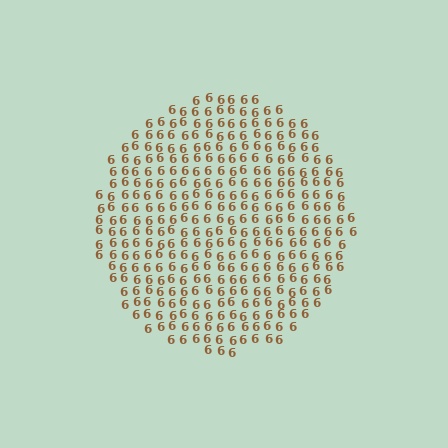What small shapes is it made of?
It is made of small digit 6's.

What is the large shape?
The large shape is a circle.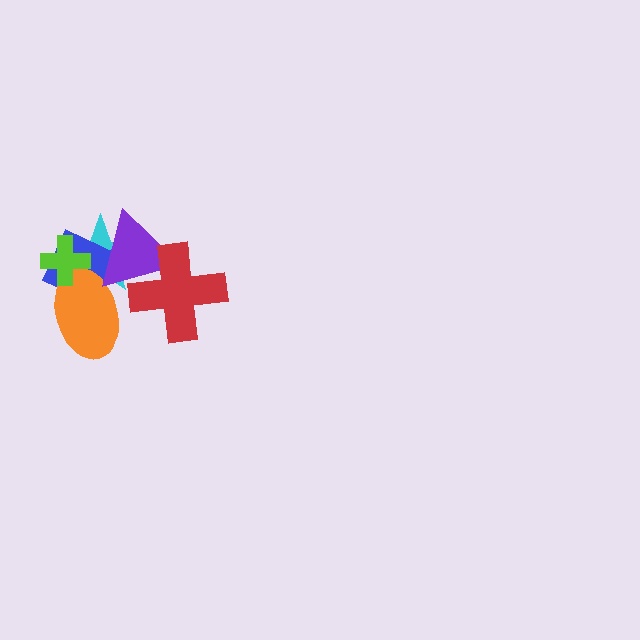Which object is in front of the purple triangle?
The red cross is in front of the purple triangle.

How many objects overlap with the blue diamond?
4 objects overlap with the blue diamond.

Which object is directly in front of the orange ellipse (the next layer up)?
The purple triangle is directly in front of the orange ellipse.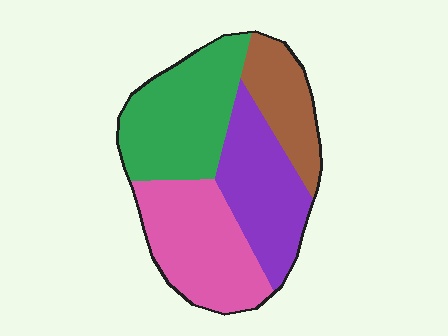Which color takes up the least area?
Brown, at roughly 15%.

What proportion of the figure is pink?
Pink takes up between a sixth and a third of the figure.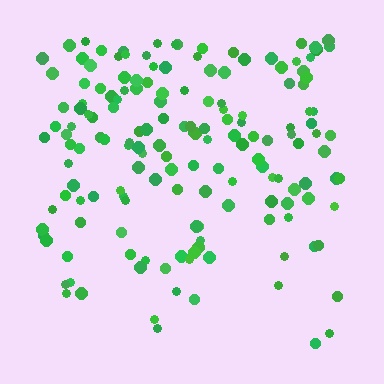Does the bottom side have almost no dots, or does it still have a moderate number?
Still a moderate number, just noticeably fewer than the top.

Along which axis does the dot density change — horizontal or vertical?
Vertical.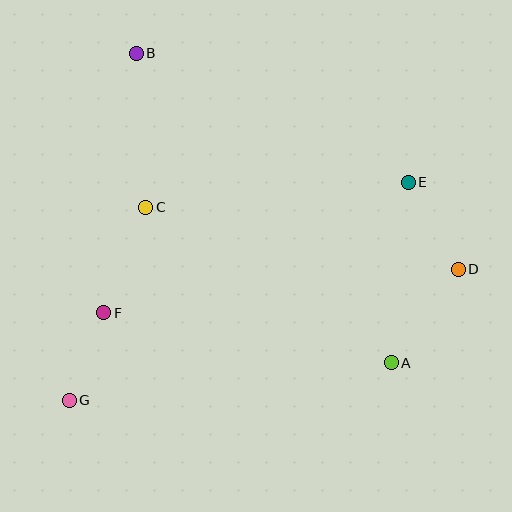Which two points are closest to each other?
Points F and G are closest to each other.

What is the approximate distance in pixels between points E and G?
The distance between E and G is approximately 403 pixels.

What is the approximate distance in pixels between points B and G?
The distance between B and G is approximately 353 pixels.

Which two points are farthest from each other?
Points D and G are farthest from each other.